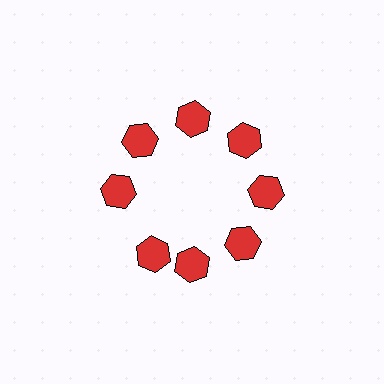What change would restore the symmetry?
The symmetry would be restored by rotating it back into even spacing with its neighbors so that all 8 hexagons sit at equal angles and equal distance from the center.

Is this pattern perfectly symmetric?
No. The 8 red hexagons are arranged in a ring, but one element near the 8 o'clock position is rotated out of alignment along the ring, breaking the 8-fold rotational symmetry.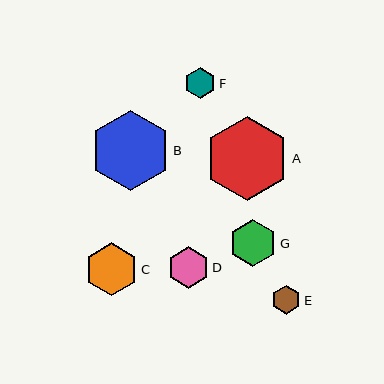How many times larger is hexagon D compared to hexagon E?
Hexagon D is approximately 1.4 times the size of hexagon E.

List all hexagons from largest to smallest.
From largest to smallest: A, B, C, G, D, F, E.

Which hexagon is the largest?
Hexagon A is the largest with a size of approximately 85 pixels.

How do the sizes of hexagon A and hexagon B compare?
Hexagon A and hexagon B are approximately the same size.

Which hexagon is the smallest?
Hexagon E is the smallest with a size of approximately 29 pixels.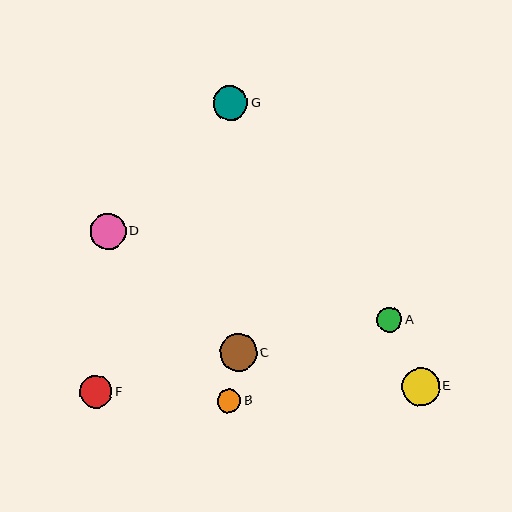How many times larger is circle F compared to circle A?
Circle F is approximately 1.3 times the size of circle A.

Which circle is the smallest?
Circle B is the smallest with a size of approximately 23 pixels.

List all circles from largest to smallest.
From largest to smallest: E, C, D, G, F, A, B.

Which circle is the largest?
Circle E is the largest with a size of approximately 38 pixels.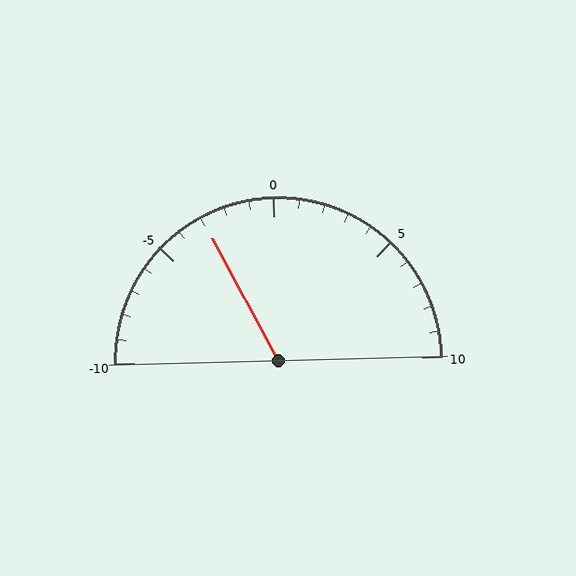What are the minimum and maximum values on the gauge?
The gauge ranges from -10 to 10.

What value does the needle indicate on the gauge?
The needle indicates approximately -3.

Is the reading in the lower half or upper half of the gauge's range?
The reading is in the lower half of the range (-10 to 10).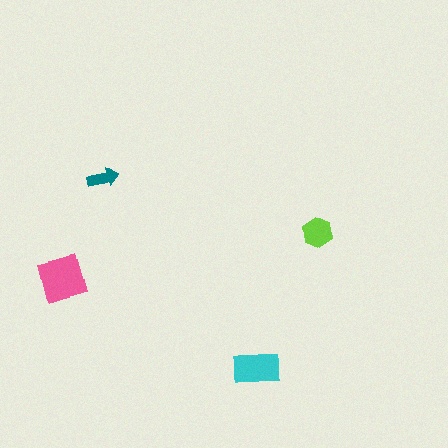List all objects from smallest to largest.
The teal arrow, the lime hexagon, the cyan rectangle, the pink square.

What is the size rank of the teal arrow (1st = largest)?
4th.